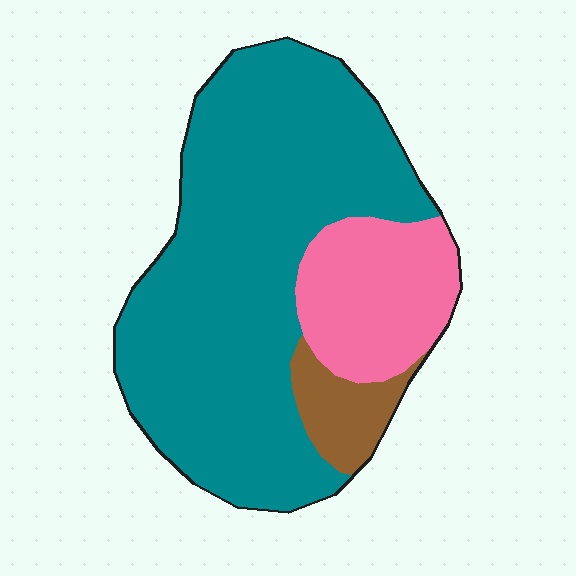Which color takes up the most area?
Teal, at roughly 70%.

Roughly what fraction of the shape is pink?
Pink takes up about one fifth (1/5) of the shape.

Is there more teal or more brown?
Teal.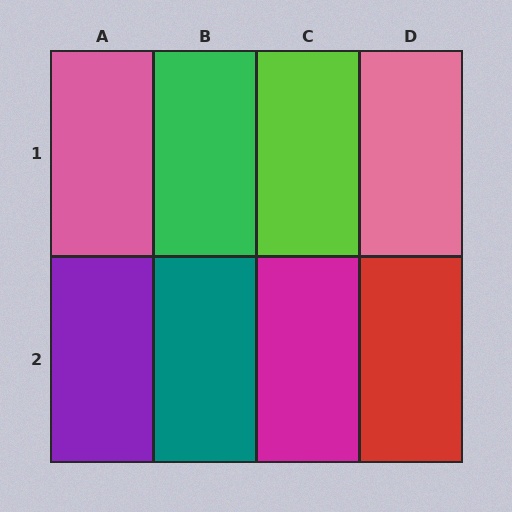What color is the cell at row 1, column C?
Lime.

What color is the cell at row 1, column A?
Pink.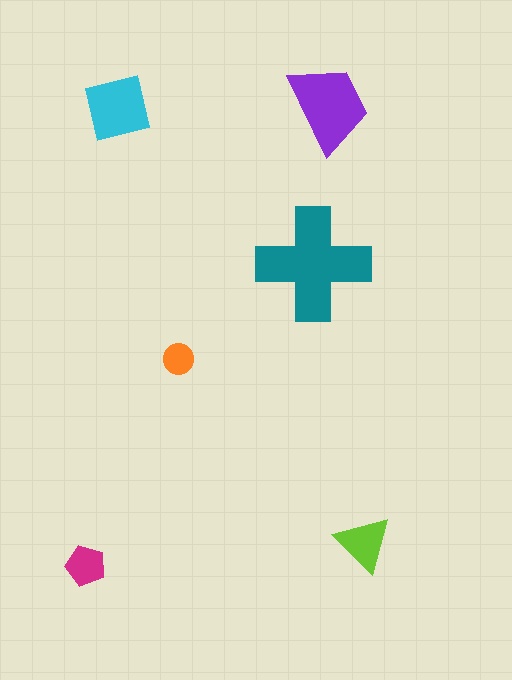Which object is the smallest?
The orange circle.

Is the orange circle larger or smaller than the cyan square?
Smaller.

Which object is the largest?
The teal cross.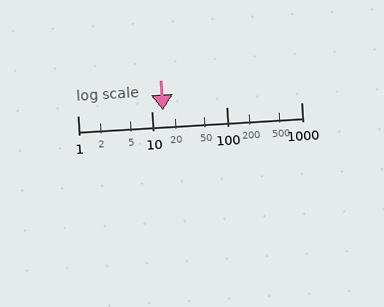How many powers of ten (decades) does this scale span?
The scale spans 3 decades, from 1 to 1000.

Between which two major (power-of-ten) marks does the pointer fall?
The pointer is between 10 and 100.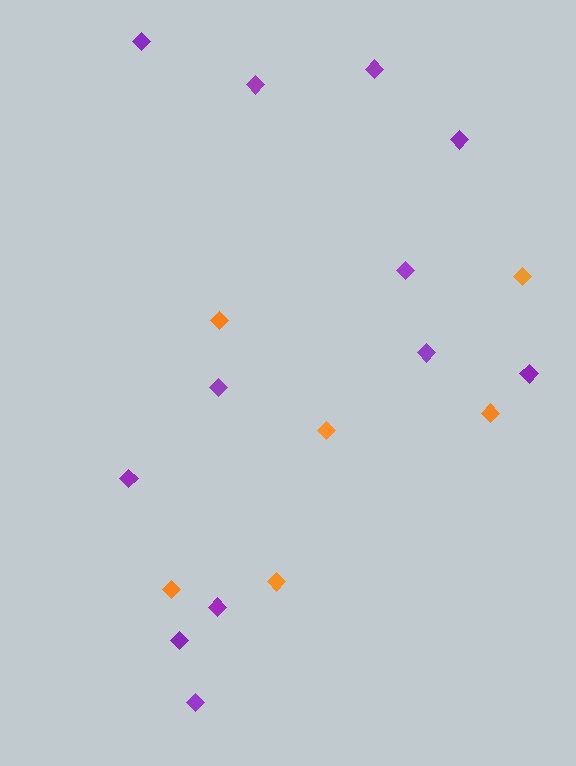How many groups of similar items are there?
There are 2 groups: one group of orange diamonds (6) and one group of purple diamonds (12).